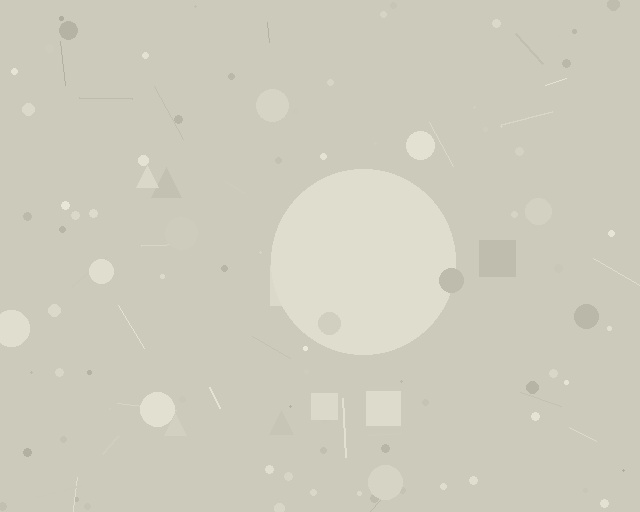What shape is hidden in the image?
A circle is hidden in the image.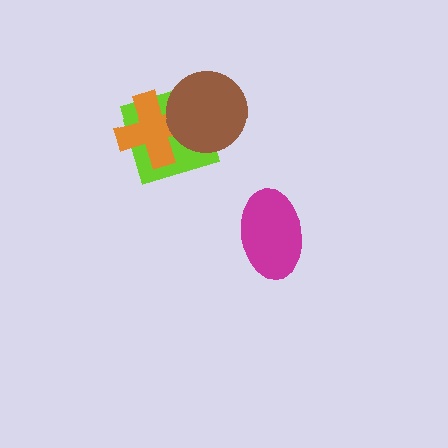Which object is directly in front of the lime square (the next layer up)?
The orange cross is directly in front of the lime square.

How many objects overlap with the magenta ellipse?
0 objects overlap with the magenta ellipse.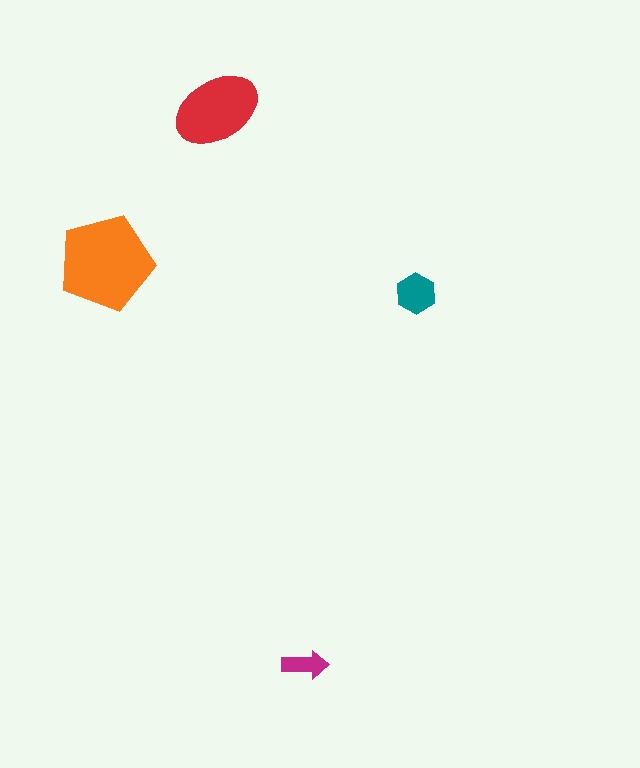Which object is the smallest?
The magenta arrow.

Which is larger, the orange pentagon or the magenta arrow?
The orange pentagon.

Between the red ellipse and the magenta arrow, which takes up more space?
The red ellipse.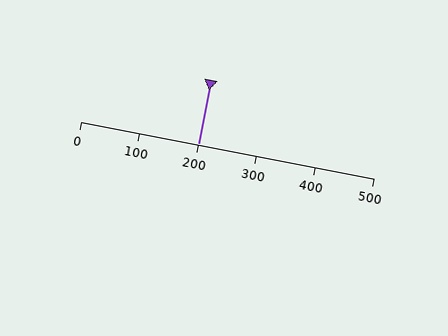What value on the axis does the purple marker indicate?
The marker indicates approximately 200.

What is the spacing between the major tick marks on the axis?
The major ticks are spaced 100 apart.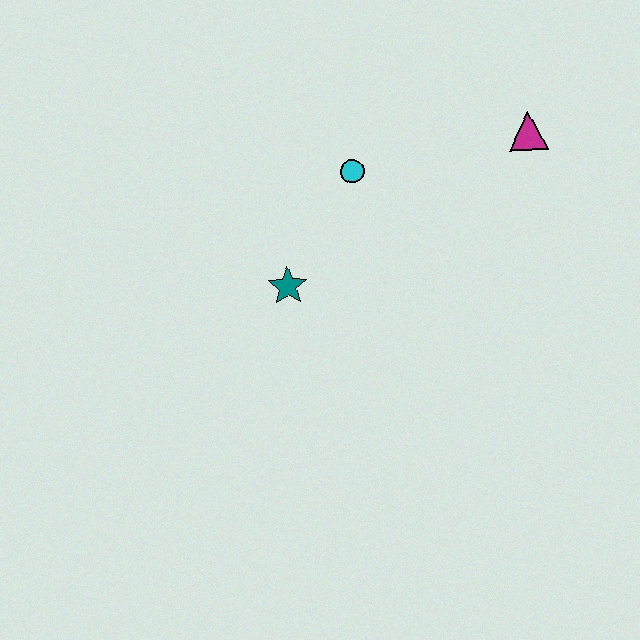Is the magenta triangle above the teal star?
Yes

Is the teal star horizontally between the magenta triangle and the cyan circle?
No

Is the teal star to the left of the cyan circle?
Yes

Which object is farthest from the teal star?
The magenta triangle is farthest from the teal star.